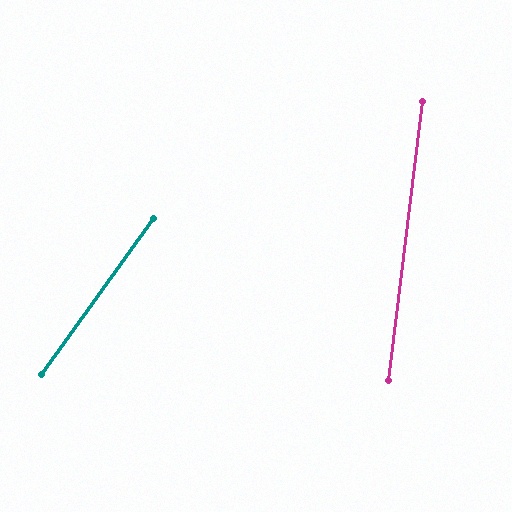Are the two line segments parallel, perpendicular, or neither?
Neither parallel nor perpendicular — they differ by about 29°.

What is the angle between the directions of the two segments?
Approximately 29 degrees.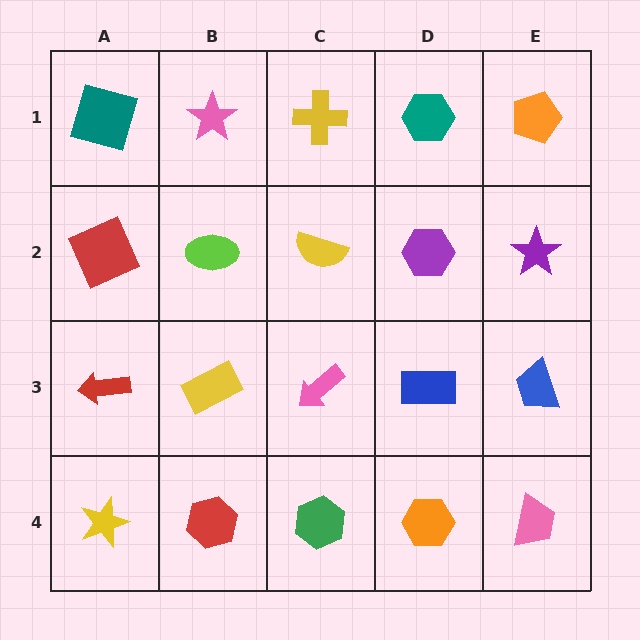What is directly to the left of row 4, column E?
An orange hexagon.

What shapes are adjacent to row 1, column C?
A yellow semicircle (row 2, column C), a pink star (row 1, column B), a teal hexagon (row 1, column D).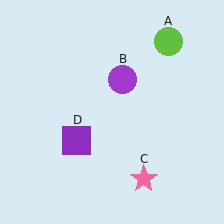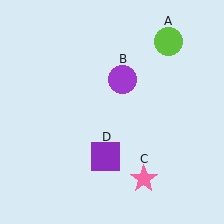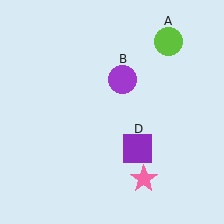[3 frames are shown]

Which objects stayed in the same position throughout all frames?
Lime circle (object A) and purple circle (object B) and pink star (object C) remained stationary.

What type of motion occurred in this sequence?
The purple square (object D) rotated counterclockwise around the center of the scene.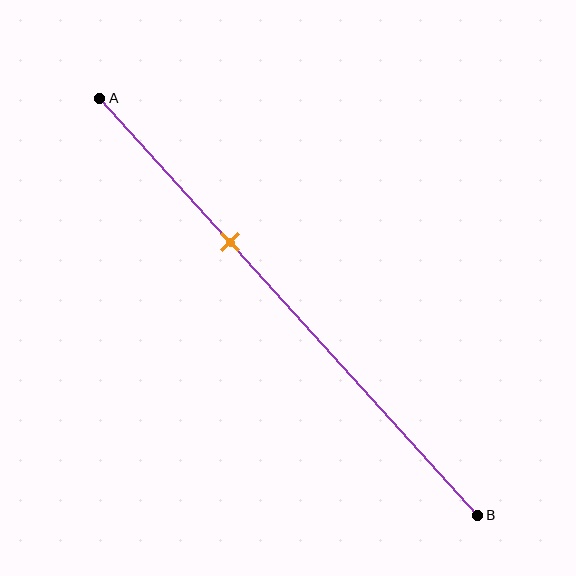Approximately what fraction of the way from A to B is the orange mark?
The orange mark is approximately 35% of the way from A to B.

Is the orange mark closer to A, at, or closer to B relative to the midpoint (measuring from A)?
The orange mark is closer to point A than the midpoint of segment AB.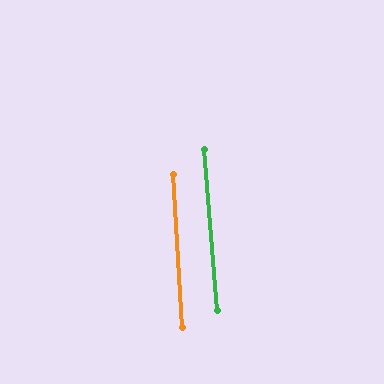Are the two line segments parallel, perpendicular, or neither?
Parallel — their directions differ by only 1.5°.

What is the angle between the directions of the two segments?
Approximately 2 degrees.